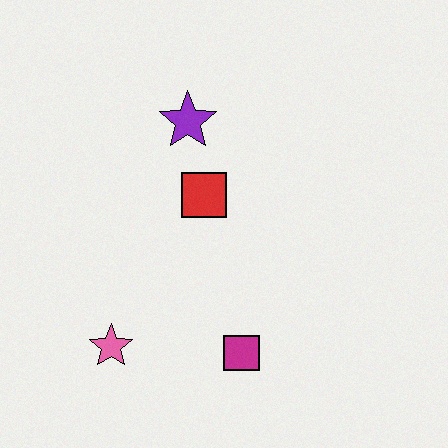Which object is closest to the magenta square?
The pink star is closest to the magenta square.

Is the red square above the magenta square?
Yes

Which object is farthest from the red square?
The pink star is farthest from the red square.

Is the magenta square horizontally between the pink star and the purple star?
No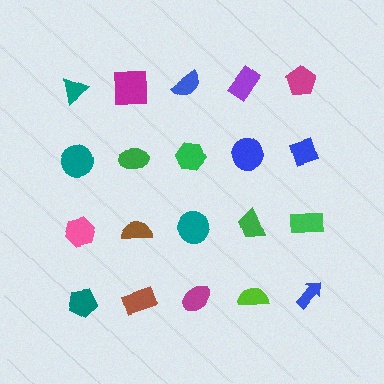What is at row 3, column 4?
A green trapezoid.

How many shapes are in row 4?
5 shapes.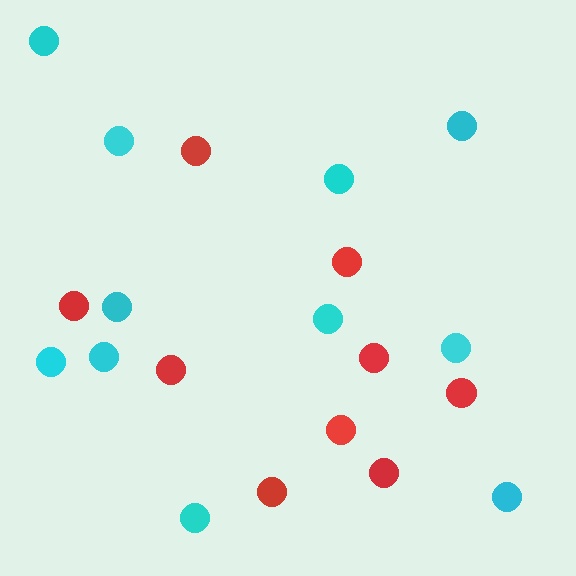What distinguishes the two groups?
There are 2 groups: one group of red circles (9) and one group of cyan circles (11).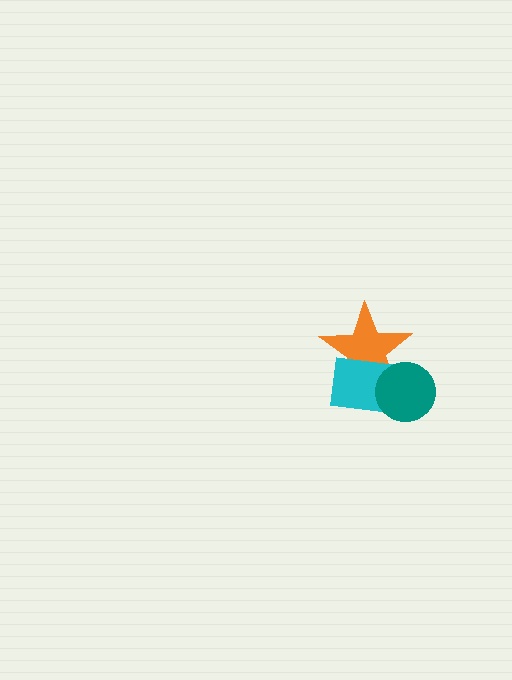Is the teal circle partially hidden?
No, no other shape covers it.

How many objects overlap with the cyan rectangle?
2 objects overlap with the cyan rectangle.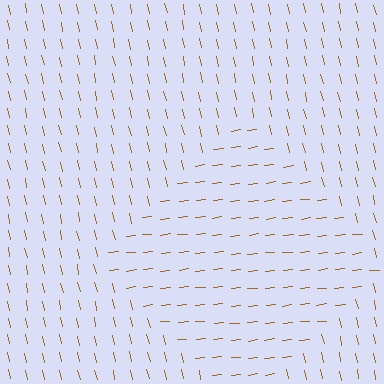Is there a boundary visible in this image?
Yes, there is a texture boundary formed by a change in line orientation.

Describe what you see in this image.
The image is filled with small brown line segments. A diamond region in the image has lines oriented differently from the surrounding lines, creating a visible texture boundary.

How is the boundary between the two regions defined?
The boundary is defined purely by a change in line orientation (approximately 84 degrees difference). All lines are the same color and thickness.